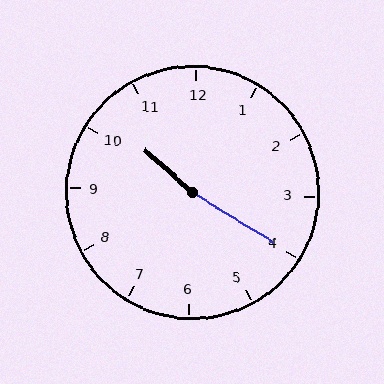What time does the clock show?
10:20.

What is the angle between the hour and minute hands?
Approximately 170 degrees.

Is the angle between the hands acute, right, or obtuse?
It is obtuse.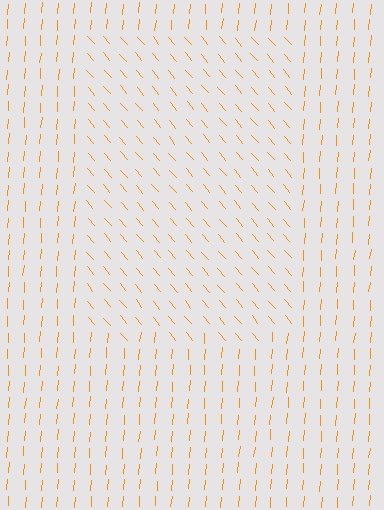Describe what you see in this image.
The image is filled with small orange line segments. A rectangle region in the image has lines oriented differently from the surrounding lines, creating a visible texture boundary.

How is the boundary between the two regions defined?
The boundary is defined purely by a change in line orientation (approximately 45 degrees difference). All lines are the same color and thickness.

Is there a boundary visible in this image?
Yes, there is a texture boundary formed by a change in line orientation.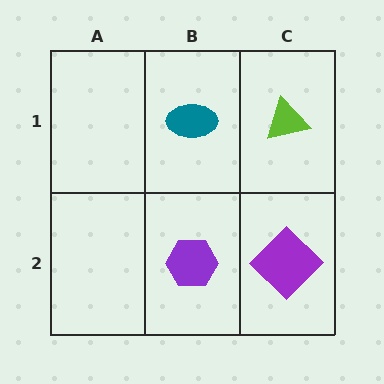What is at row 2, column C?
A purple diamond.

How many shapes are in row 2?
2 shapes.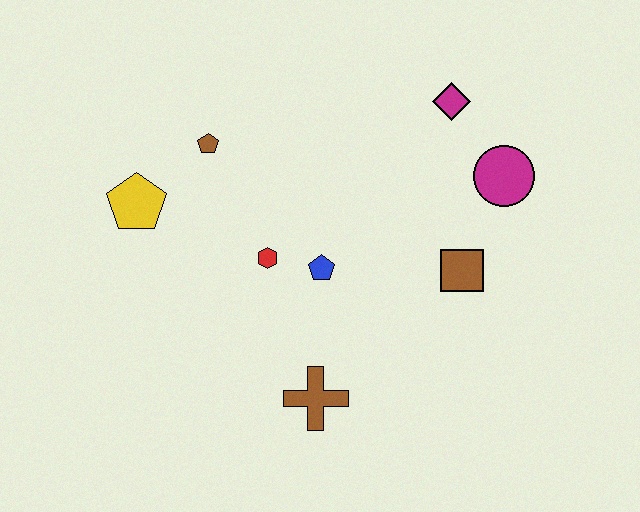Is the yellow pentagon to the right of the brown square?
No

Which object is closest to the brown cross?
The blue pentagon is closest to the brown cross.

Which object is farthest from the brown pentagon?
The magenta circle is farthest from the brown pentagon.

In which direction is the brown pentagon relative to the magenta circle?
The brown pentagon is to the left of the magenta circle.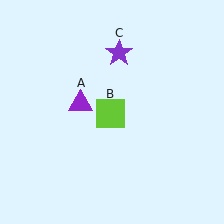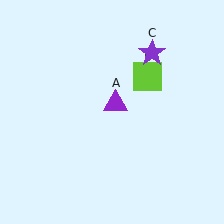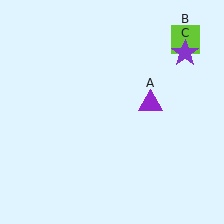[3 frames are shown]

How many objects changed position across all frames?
3 objects changed position: purple triangle (object A), lime square (object B), purple star (object C).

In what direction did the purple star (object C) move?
The purple star (object C) moved right.